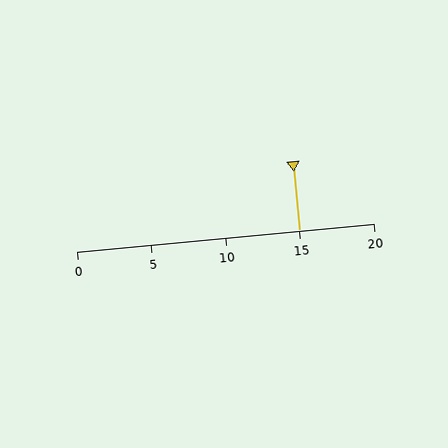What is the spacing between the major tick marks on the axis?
The major ticks are spaced 5 apart.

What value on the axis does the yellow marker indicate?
The marker indicates approximately 15.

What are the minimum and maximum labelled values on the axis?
The axis runs from 0 to 20.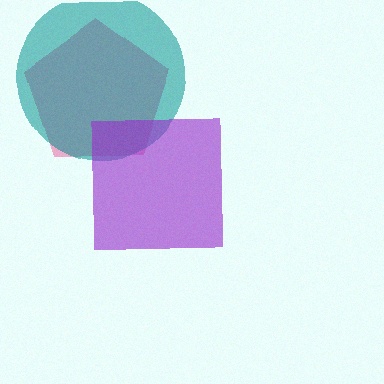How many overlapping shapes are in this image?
There are 3 overlapping shapes in the image.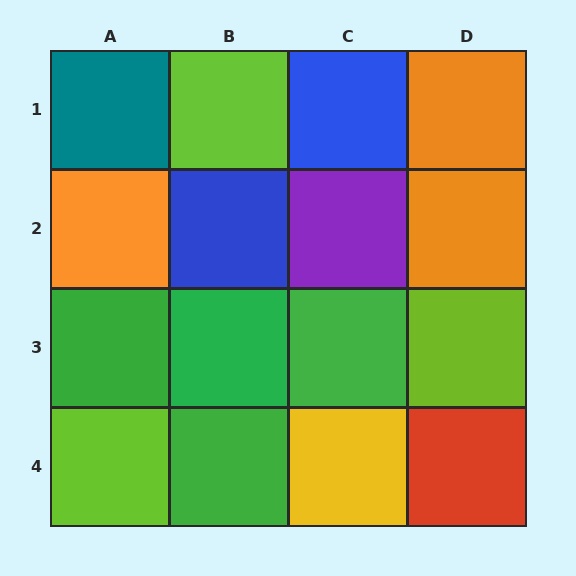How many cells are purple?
1 cell is purple.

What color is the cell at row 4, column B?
Green.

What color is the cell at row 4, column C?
Yellow.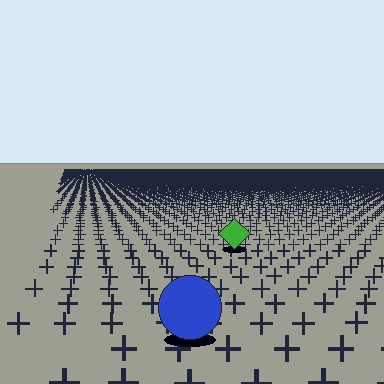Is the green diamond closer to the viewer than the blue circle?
No. The blue circle is closer — you can tell from the texture gradient: the ground texture is coarser near it.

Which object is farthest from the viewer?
The green diamond is farthest from the viewer. It appears smaller and the ground texture around it is denser.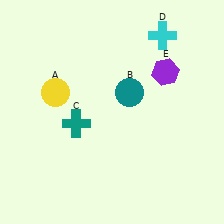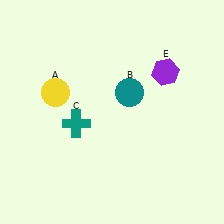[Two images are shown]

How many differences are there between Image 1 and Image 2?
There is 1 difference between the two images.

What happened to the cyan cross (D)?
The cyan cross (D) was removed in Image 2. It was in the top-right area of Image 1.